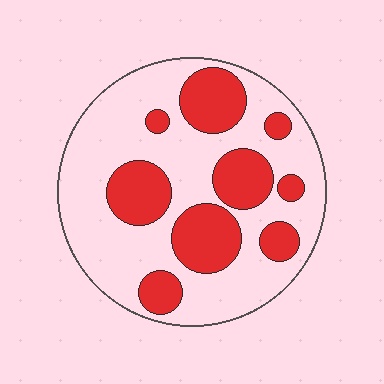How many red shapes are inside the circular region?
9.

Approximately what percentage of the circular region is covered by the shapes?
Approximately 30%.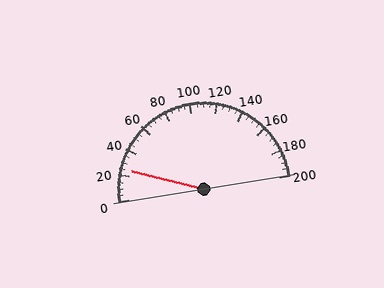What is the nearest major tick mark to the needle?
The nearest major tick mark is 20.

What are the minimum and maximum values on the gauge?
The gauge ranges from 0 to 200.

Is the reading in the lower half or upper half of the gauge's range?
The reading is in the lower half of the range (0 to 200).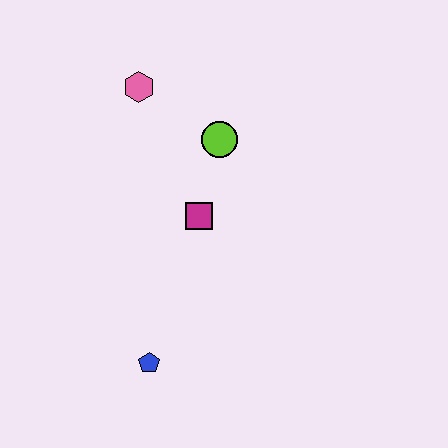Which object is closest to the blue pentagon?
The magenta square is closest to the blue pentagon.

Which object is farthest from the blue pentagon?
The pink hexagon is farthest from the blue pentagon.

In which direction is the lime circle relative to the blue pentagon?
The lime circle is above the blue pentagon.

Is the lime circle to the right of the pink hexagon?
Yes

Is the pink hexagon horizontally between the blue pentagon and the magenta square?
No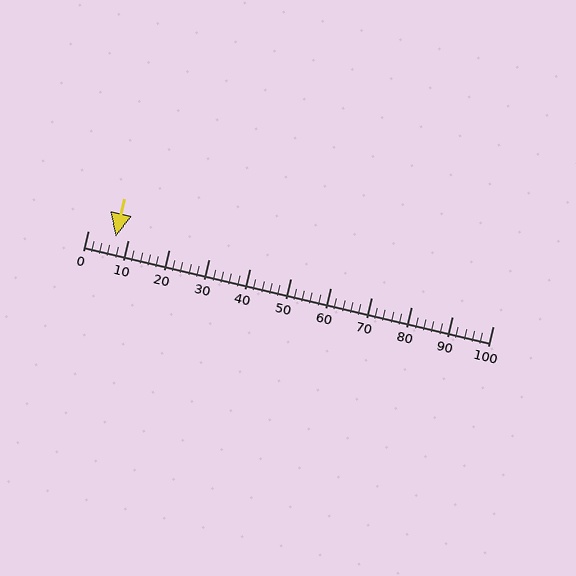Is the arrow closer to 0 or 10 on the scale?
The arrow is closer to 10.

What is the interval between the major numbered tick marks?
The major tick marks are spaced 10 units apart.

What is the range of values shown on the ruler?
The ruler shows values from 0 to 100.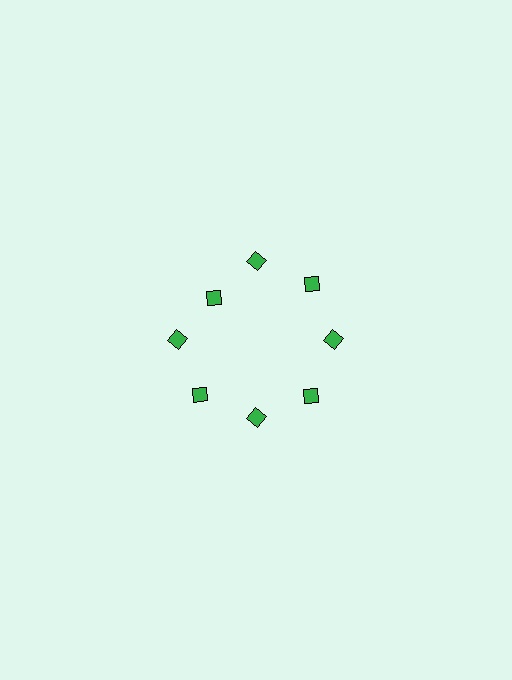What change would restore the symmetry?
The symmetry would be restored by moving it outward, back onto the ring so that all 8 diamonds sit at equal angles and equal distance from the center.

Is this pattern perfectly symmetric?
No. The 8 green diamonds are arranged in a ring, but one element near the 10 o'clock position is pulled inward toward the center, breaking the 8-fold rotational symmetry.